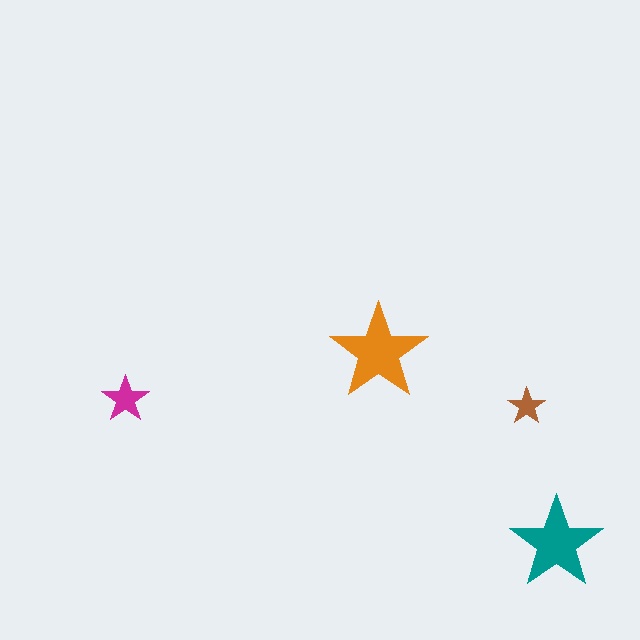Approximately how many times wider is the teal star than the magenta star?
About 2 times wider.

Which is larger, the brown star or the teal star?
The teal one.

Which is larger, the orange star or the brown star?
The orange one.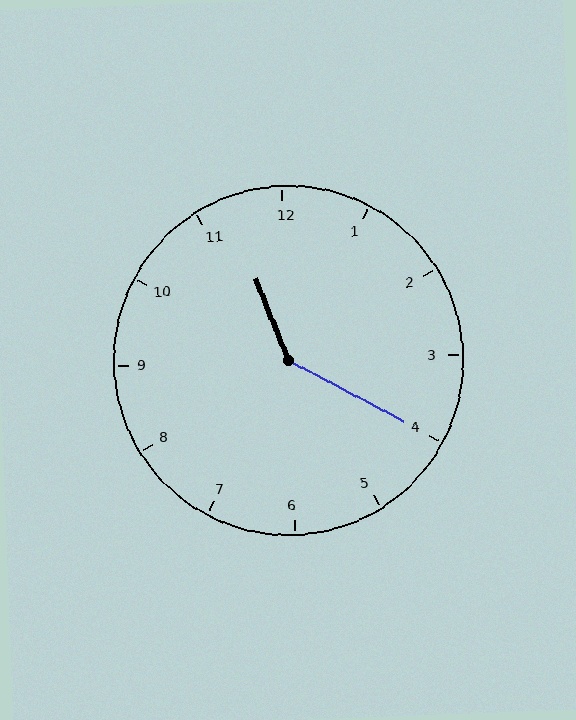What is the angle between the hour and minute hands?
Approximately 140 degrees.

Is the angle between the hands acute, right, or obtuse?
It is obtuse.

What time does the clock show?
11:20.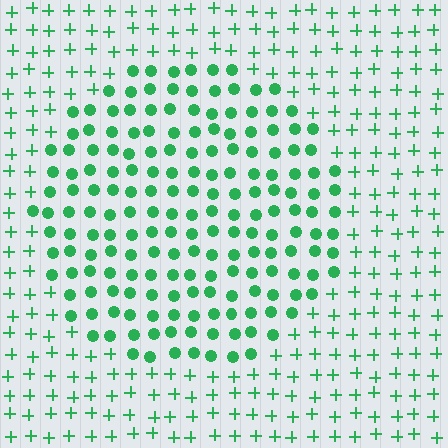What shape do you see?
I see a circle.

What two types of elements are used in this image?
The image uses circles inside the circle region and plus signs outside it.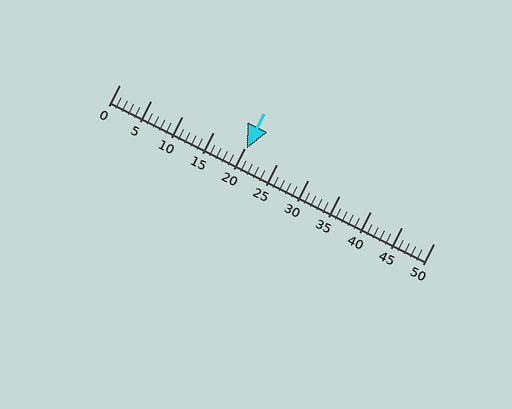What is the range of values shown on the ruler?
The ruler shows values from 0 to 50.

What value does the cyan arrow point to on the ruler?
The cyan arrow points to approximately 20.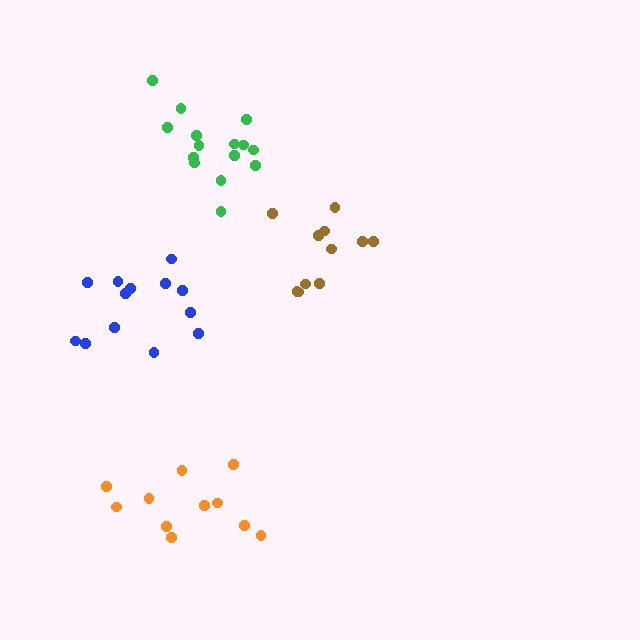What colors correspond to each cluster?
The clusters are colored: brown, orange, blue, green.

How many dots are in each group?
Group 1: 11 dots, Group 2: 11 dots, Group 3: 13 dots, Group 4: 15 dots (50 total).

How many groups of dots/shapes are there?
There are 4 groups.